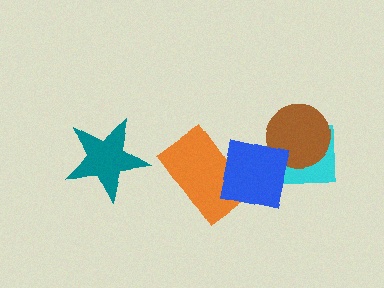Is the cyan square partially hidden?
Yes, it is partially covered by another shape.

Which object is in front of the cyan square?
The brown circle is in front of the cyan square.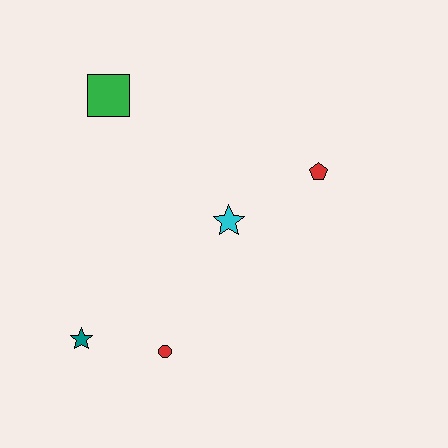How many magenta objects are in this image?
There are no magenta objects.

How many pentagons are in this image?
There is 1 pentagon.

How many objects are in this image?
There are 5 objects.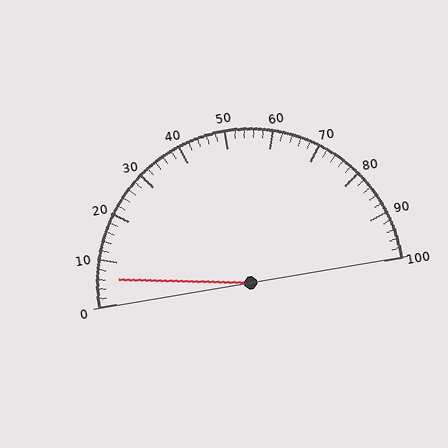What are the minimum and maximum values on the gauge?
The gauge ranges from 0 to 100.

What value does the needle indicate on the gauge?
The needle indicates approximately 6.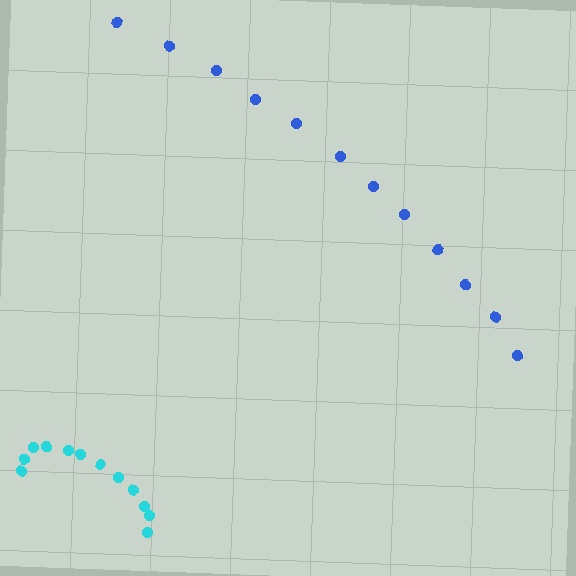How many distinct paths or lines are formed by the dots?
There are 2 distinct paths.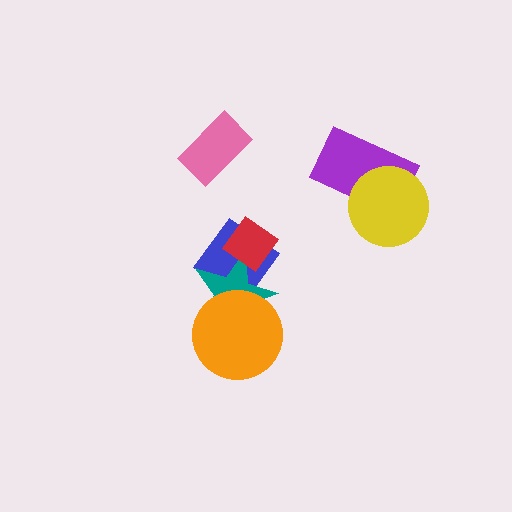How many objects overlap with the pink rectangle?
0 objects overlap with the pink rectangle.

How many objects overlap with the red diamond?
2 objects overlap with the red diamond.